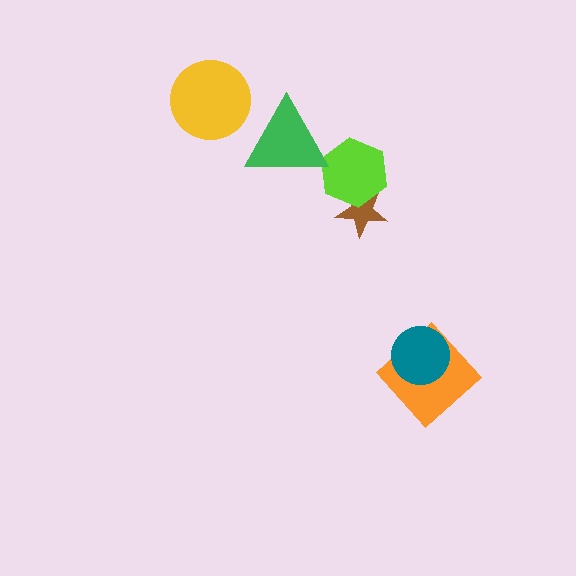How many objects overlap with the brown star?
1 object overlaps with the brown star.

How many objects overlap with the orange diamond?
1 object overlaps with the orange diamond.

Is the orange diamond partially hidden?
Yes, it is partially covered by another shape.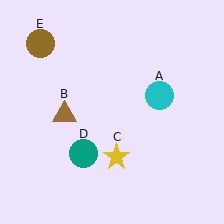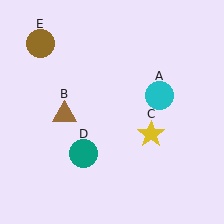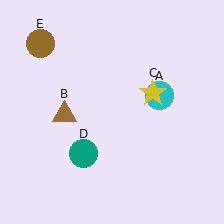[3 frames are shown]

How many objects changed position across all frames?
1 object changed position: yellow star (object C).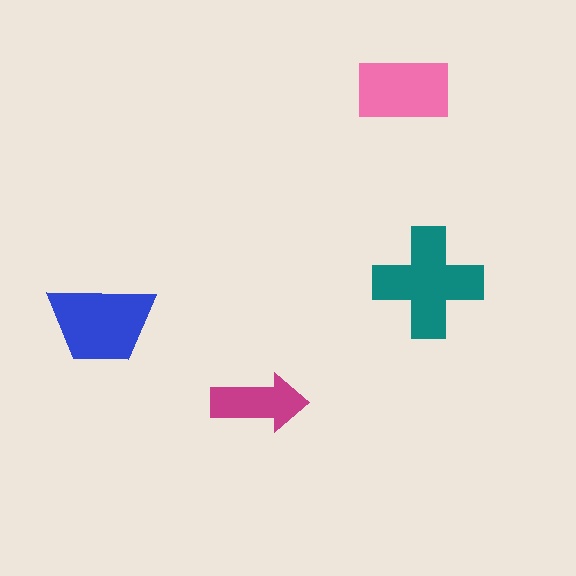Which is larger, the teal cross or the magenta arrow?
The teal cross.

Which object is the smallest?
The magenta arrow.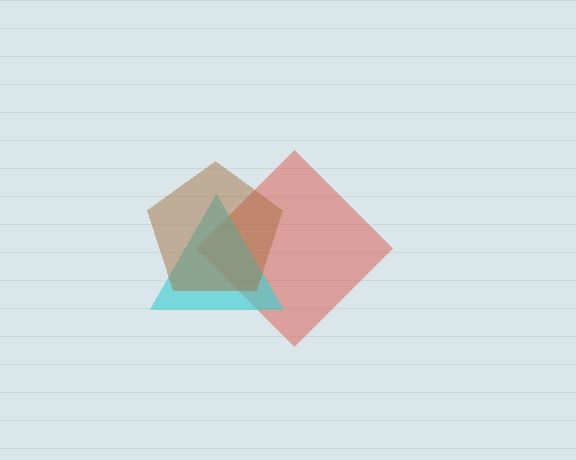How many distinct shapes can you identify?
There are 3 distinct shapes: a red diamond, a cyan triangle, a brown pentagon.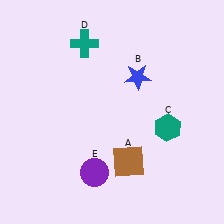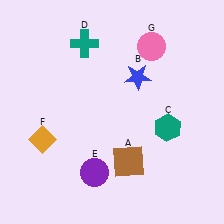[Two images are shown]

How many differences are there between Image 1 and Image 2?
There are 2 differences between the two images.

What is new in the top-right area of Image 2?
A pink circle (G) was added in the top-right area of Image 2.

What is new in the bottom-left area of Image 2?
An orange diamond (F) was added in the bottom-left area of Image 2.